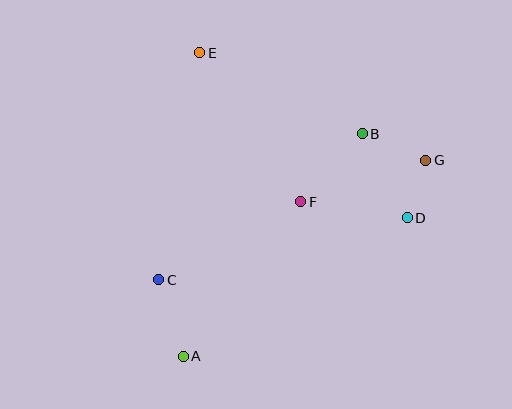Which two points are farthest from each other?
Points A and G are farthest from each other.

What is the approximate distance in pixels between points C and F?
The distance between C and F is approximately 162 pixels.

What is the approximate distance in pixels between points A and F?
The distance between A and F is approximately 194 pixels.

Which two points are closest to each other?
Points D and G are closest to each other.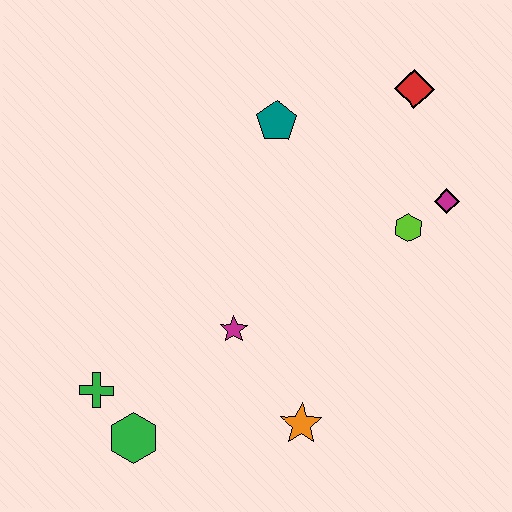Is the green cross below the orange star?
No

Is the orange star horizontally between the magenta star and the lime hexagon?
Yes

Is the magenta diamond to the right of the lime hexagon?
Yes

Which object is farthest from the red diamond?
The green hexagon is farthest from the red diamond.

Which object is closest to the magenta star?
The orange star is closest to the magenta star.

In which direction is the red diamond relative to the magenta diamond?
The red diamond is above the magenta diamond.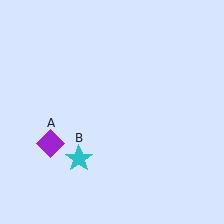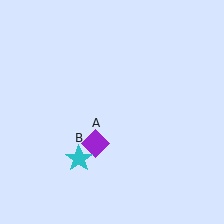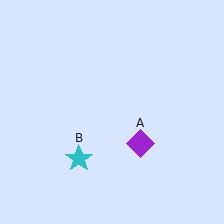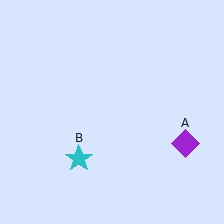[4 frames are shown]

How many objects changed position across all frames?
1 object changed position: purple diamond (object A).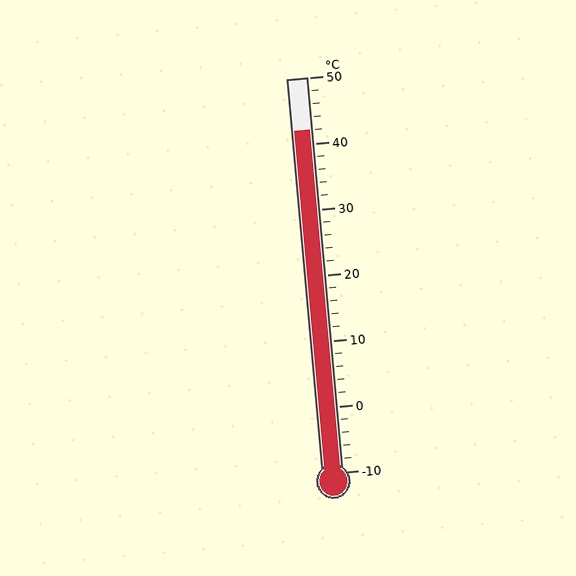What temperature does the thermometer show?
The thermometer shows approximately 42°C.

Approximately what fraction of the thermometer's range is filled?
The thermometer is filled to approximately 85% of its range.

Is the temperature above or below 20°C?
The temperature is above 20°C.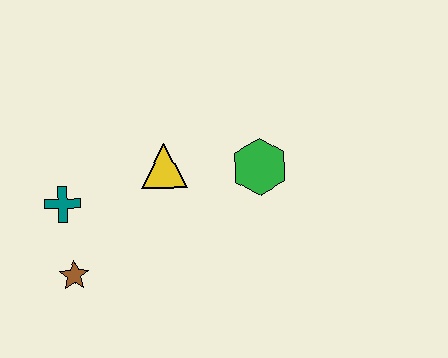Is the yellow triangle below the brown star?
No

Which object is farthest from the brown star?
The green hexagon is farthest from the brown star.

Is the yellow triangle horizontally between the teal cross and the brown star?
No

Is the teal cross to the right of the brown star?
No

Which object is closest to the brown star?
The teal cross is closest to the brown star.